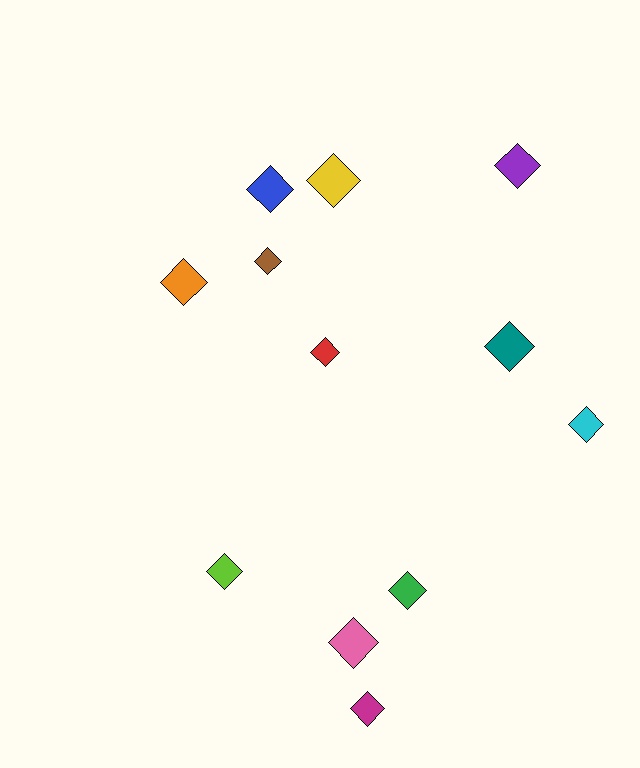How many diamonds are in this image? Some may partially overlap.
There are 12 diamonds.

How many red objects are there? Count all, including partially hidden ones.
There is 1 red object.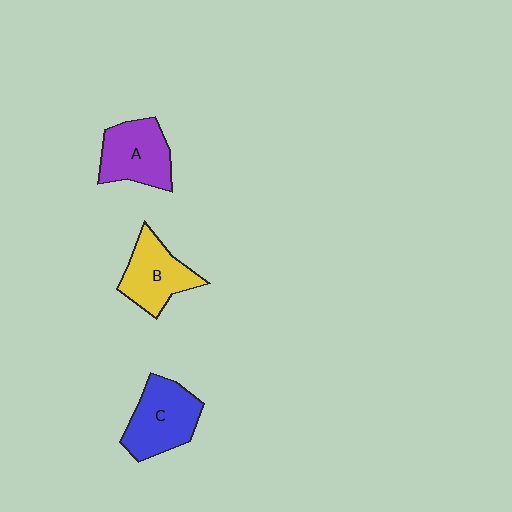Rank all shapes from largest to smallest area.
From largest to smallest: C (blue), A (purple), B (yellow).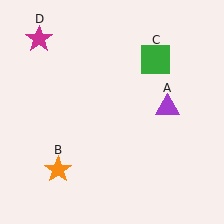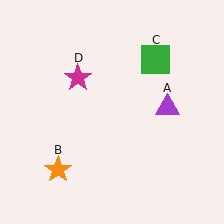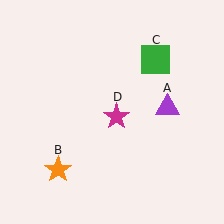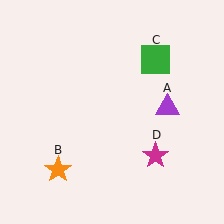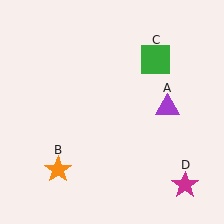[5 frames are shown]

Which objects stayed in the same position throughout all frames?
Purple triangle (object A) and orange star (object B) and green square (object C) remained stationary.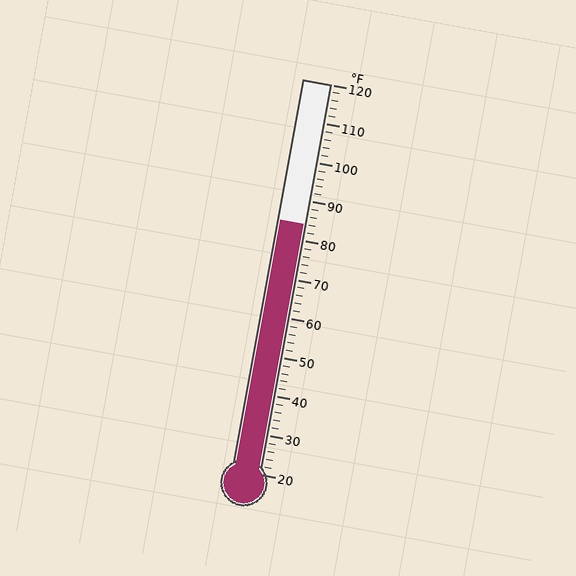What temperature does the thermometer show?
The thermometer shows approximately 84°F.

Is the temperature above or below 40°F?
The temperature is above 40°F.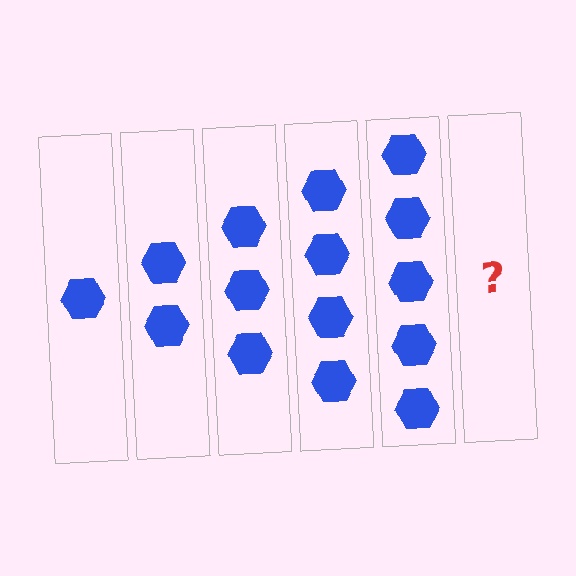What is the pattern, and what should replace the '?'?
The pattern is that each step adds one more hexagon. The '?' should be 6 hexagons.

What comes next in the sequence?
The next element should be 6 hexagons.